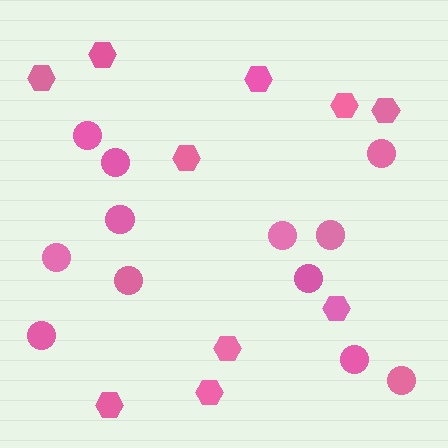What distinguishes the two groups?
There are 2 groups: one group of hexagons (10) and one group of circles (12).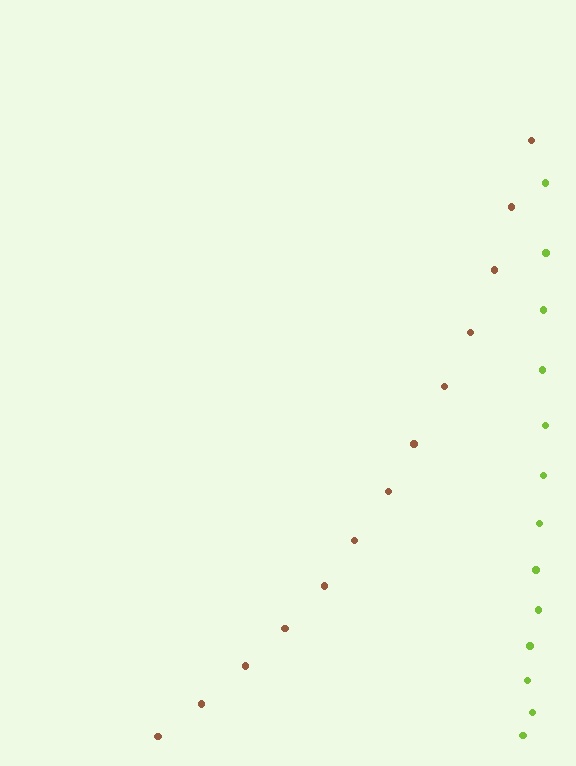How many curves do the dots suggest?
There are 2 distinct paths.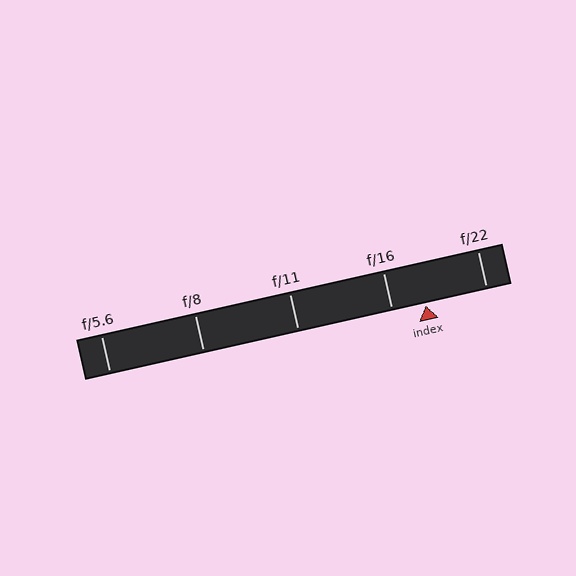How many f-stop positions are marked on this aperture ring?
There are 5 f-stop positions marked.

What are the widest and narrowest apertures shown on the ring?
The widest aperture shown is f/5.6 and the narrowest is f/22.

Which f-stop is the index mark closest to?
The index mark is closest to f/16.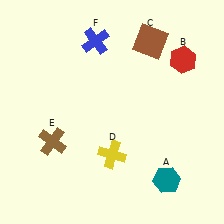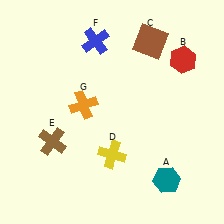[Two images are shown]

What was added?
An orange cross (G) was added in Image 2.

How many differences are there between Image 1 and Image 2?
There is 1 difference between the two images.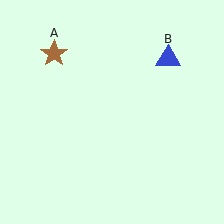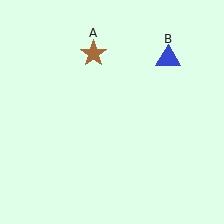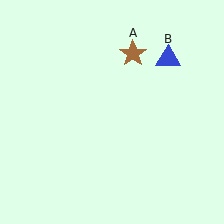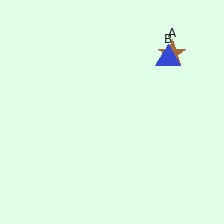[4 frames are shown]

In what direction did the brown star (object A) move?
The brown star (object A) moved right.